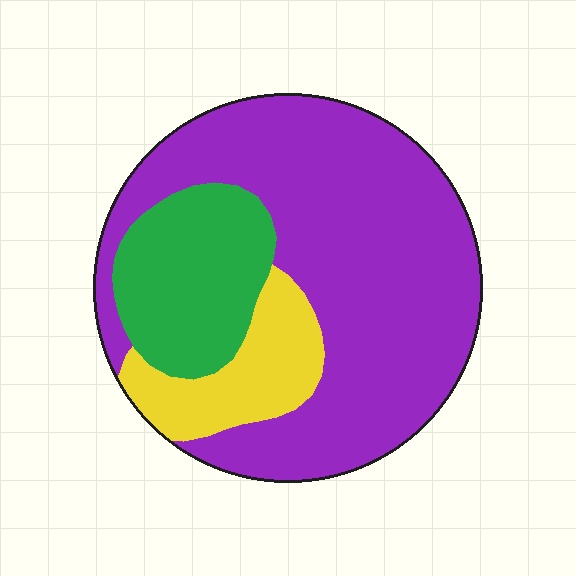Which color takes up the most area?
Purple, at roughly 65%.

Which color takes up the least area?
Yellow, at roughly 15%.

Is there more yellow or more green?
Green.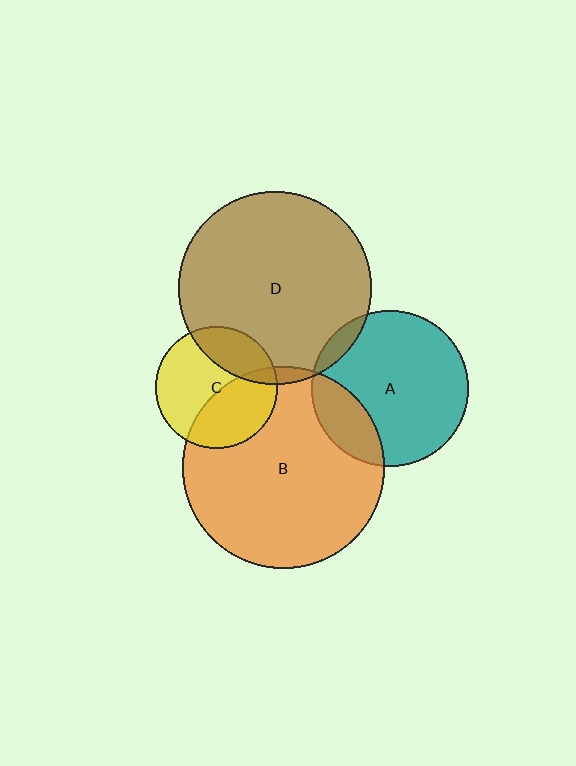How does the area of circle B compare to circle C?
Approximately 2.8 times.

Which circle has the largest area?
Circle B (orange).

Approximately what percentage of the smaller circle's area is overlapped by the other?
Approximately 40%.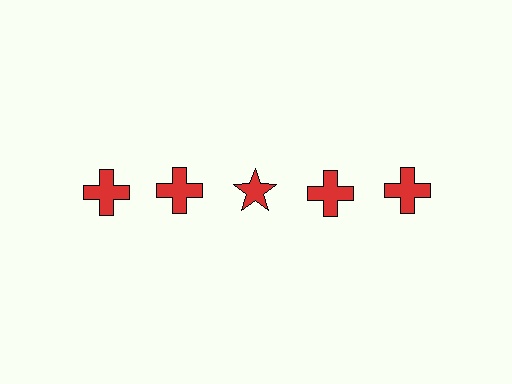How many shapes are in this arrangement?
There are 5 shapes arranged in a grid pattern.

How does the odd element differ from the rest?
It has a different shape: star instead of cross.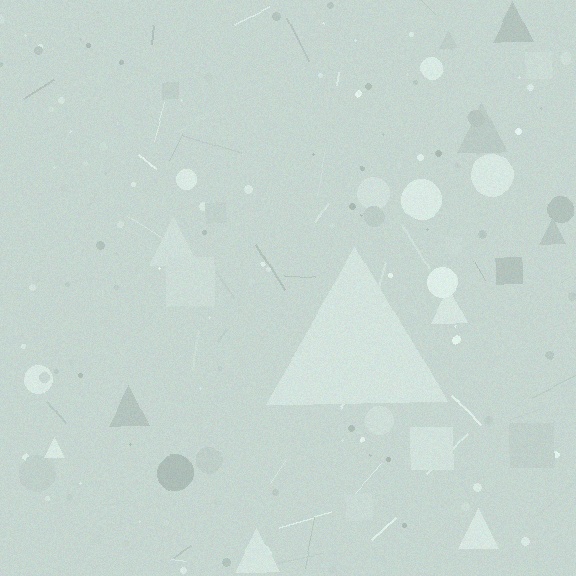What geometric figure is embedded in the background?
A triangle is embedded in the background.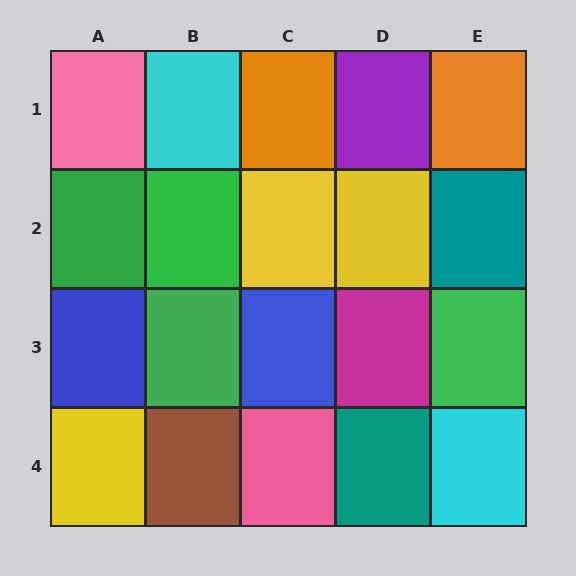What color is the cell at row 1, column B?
Cyan.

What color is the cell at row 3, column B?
Green.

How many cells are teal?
2 cells are teal.